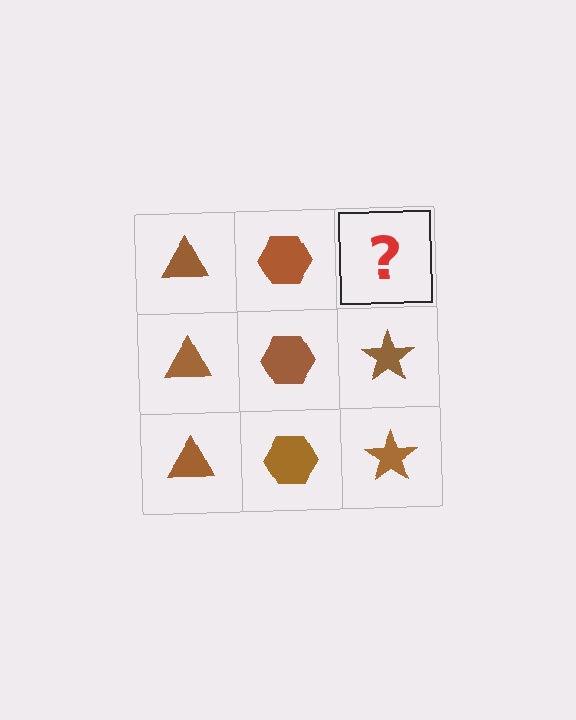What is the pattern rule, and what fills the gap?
The rule is that each column has a consistent shape. The gap should be filled with a brown star.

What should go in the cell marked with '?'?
The missing cell should contain a brown star.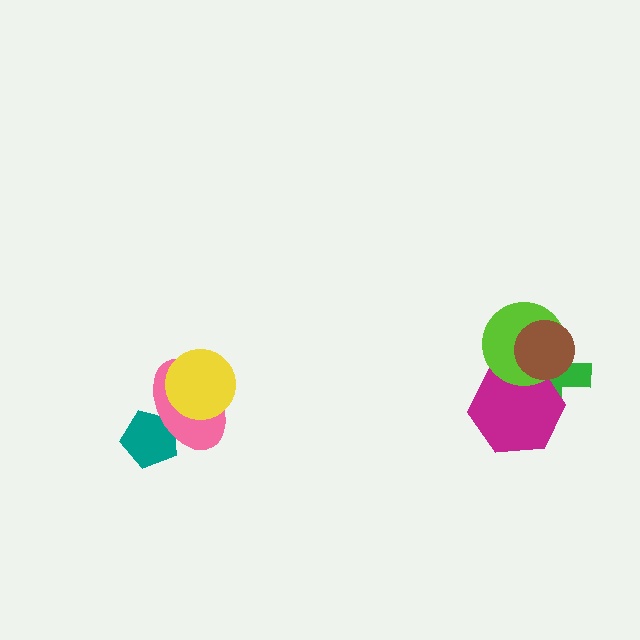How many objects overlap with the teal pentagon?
1 object overlaps with the teal pentagon.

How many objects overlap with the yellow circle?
1 object overlaps with the yellow circle.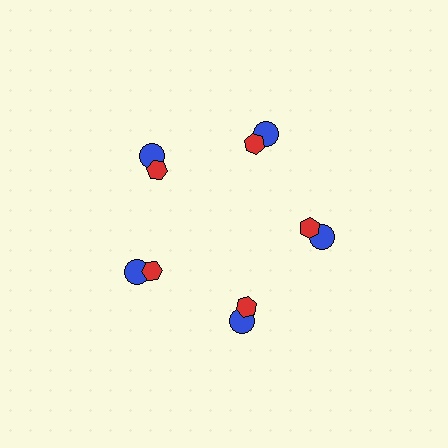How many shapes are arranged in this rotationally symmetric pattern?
There are 10 shapes, arranged in 5 groups of 2.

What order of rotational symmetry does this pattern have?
This pattern has 5-fold rotational symmetry.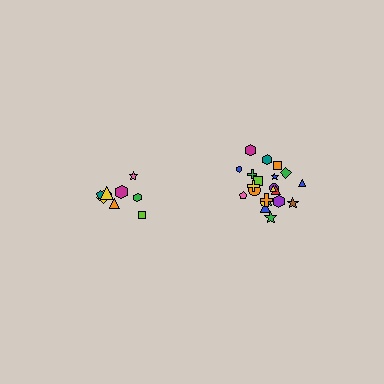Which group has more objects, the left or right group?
The right group.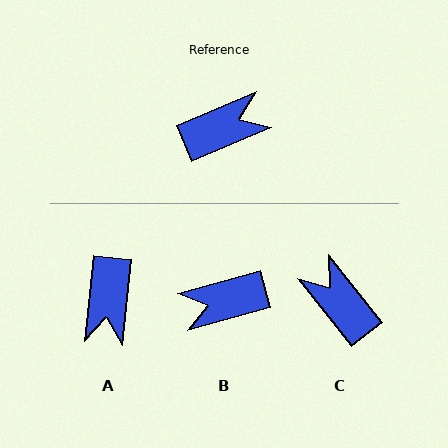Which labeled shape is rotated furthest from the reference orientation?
B, about 173 degrees away.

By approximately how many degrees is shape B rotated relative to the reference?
Approximately 173 degrees counter-clockwise.